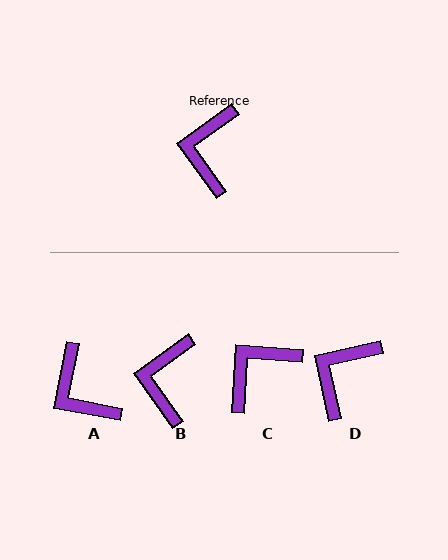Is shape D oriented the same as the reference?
No, it is off by about 23 degrees.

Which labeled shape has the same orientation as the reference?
B.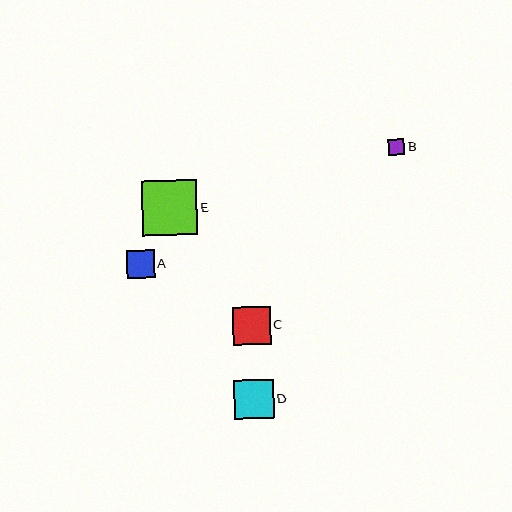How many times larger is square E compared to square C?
Square E is approximately 1.5 times the size of square C.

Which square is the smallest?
Square B is the smallest with a size of approximately 16 pixels.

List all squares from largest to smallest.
From largest to smallest: E, D, C, A, B.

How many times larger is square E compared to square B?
Square E is approximately 3.4 times the size of square B.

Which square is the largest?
Square E is the largest with a size of approximately 55 pixels.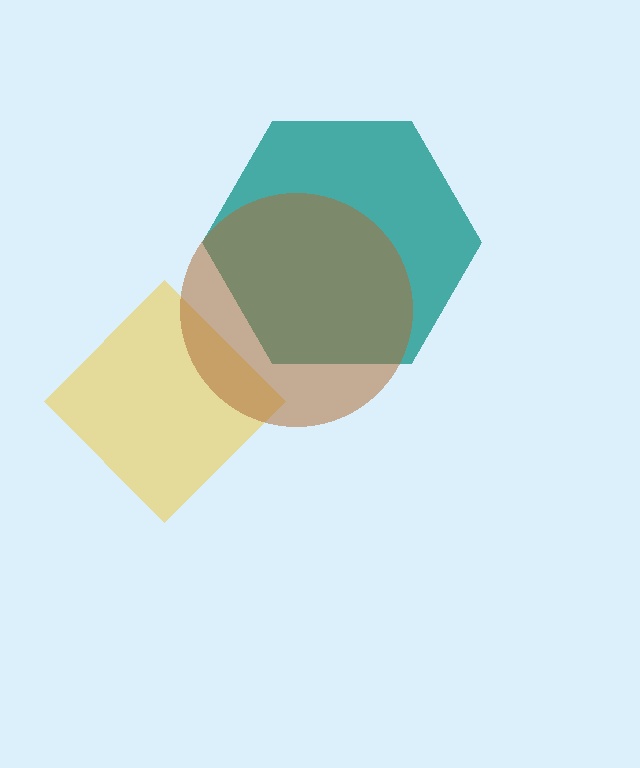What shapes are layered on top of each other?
The layered shapes are: a yellow diamond, a teal hexagon, a brown circle.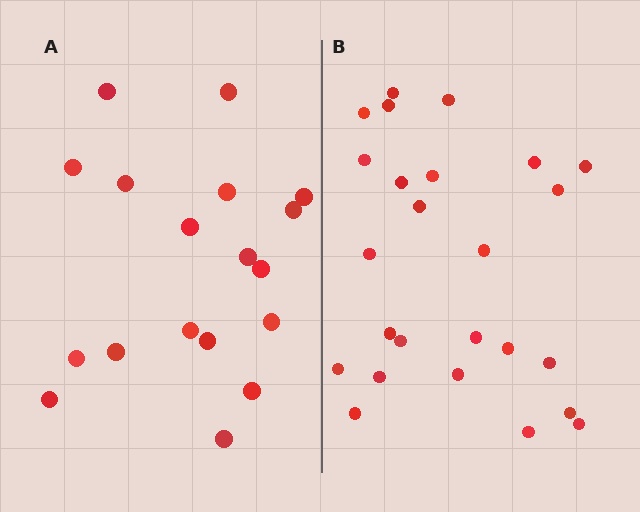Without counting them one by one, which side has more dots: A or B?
Region B (the right region) has more dots.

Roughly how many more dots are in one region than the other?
Region B has roughly 8 or so more dots than region A.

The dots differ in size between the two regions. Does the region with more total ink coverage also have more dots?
No. Region A has more total ink coverage because its dots are larger, but region B actually contains more individual dots. Total area can be misleading — the number of items is what matters here.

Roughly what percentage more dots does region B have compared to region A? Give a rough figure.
About 40% more.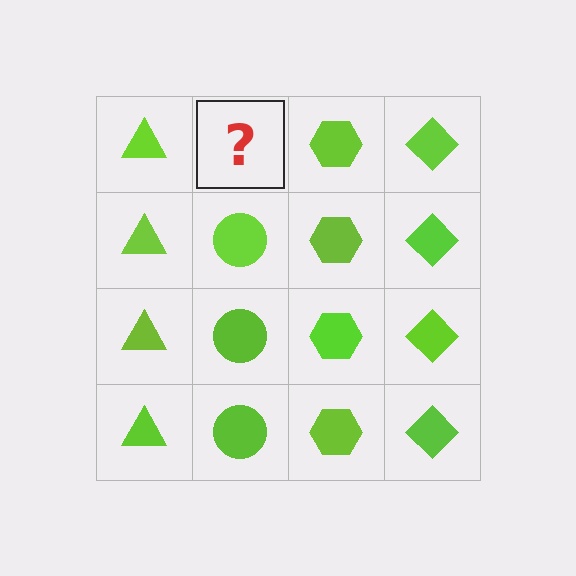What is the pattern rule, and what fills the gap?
The rule is that each column has a consistent shape. The gap should be filled with a lime circle.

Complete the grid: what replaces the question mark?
The question mark should be replaced with a lime circle.